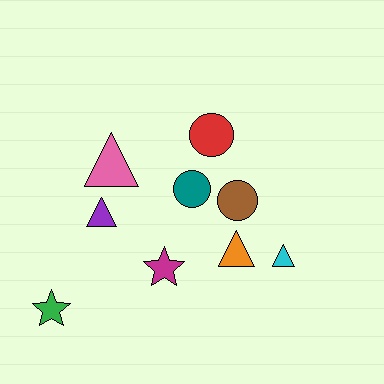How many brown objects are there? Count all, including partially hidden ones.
There is 1 brown object.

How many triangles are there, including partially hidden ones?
There are 4 triangles.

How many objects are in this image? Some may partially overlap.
There are 9 objects.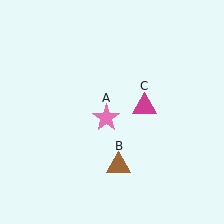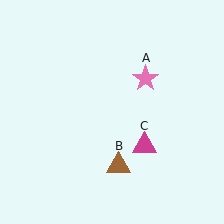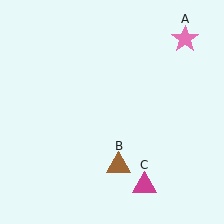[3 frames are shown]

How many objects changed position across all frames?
2 objects changed position: pink star (object A), magenta triangle (object C).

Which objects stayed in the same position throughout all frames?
Brown triangle (object B) remained stationary.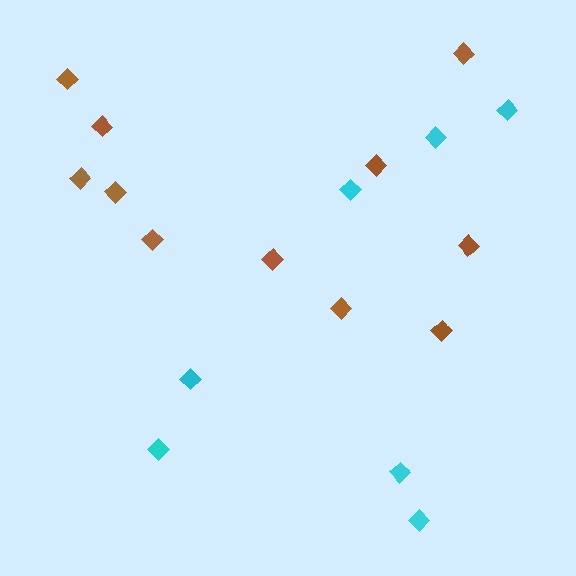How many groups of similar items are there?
There are 2 groups: one group of cyan diamonds (7) and one group of brown diamonds (11).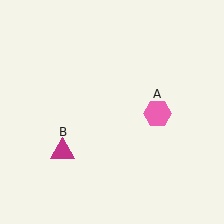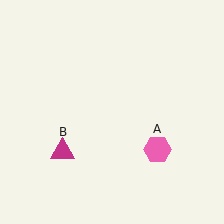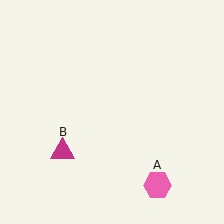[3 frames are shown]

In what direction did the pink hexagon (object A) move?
The pink hexagon (object A) moved down.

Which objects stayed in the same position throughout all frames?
Magenta triangle (object B) remained stationary.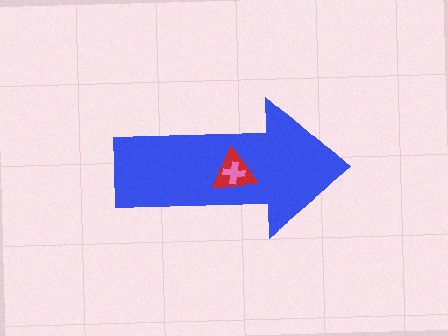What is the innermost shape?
The pink cross.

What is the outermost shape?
The blue arrow.